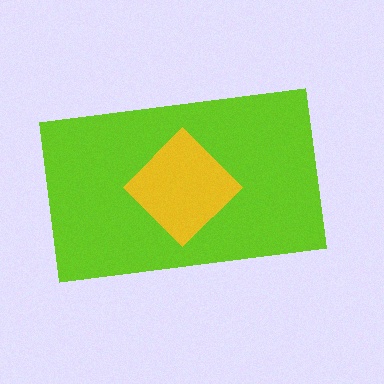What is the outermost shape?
The lime rectangle.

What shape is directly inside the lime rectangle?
The yellow diamond.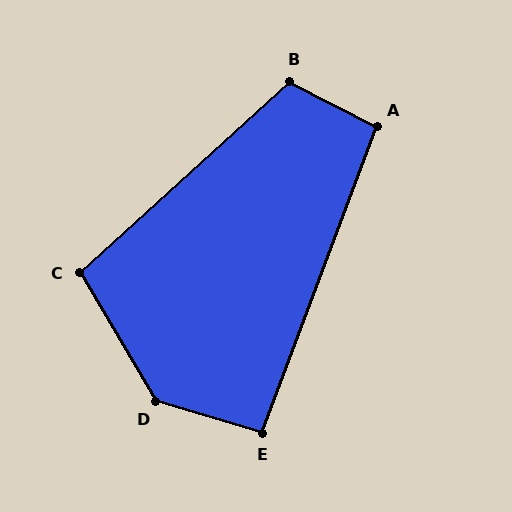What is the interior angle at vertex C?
Approximately 102 degrees (obtuse).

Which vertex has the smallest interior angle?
E, at approximately 94 degrees.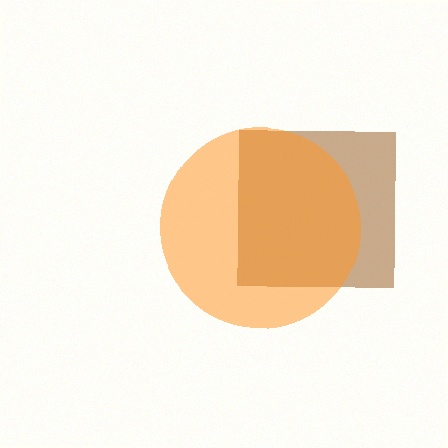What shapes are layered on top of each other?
The layered shapes are: a brown square, an orange circle.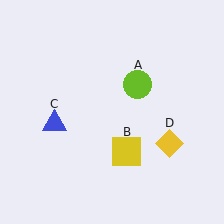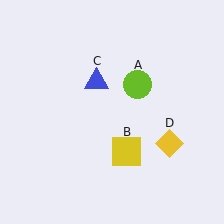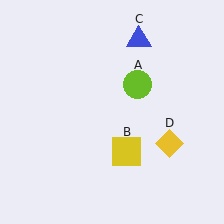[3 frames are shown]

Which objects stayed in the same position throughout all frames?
Lime circle (object A) and yellow square (object B) and yellow diamond (object D) remained stationary.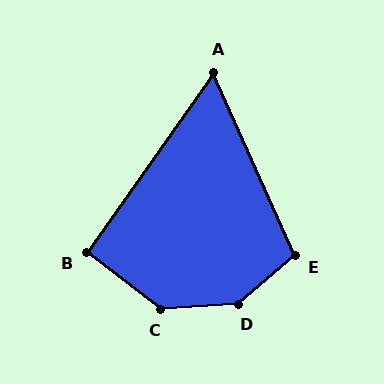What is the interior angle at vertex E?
Approximately 106 degrees (obtuse).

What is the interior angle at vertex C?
Approximately 139 degrees (obtuse).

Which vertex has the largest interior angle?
D, at approximately 143 degrees.